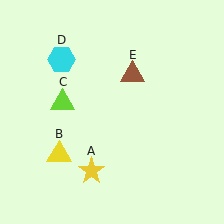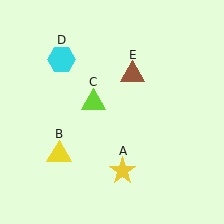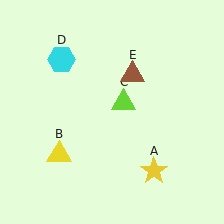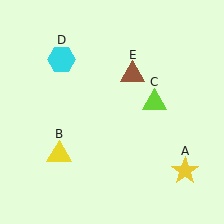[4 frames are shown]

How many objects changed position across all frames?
2 objects changed position: yellow star (object A), lime triangle (object C).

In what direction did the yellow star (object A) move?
The yellow star (object A) moved right.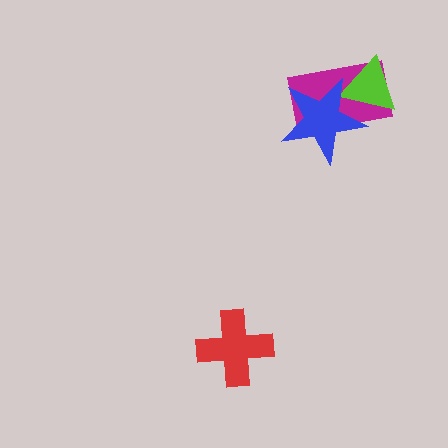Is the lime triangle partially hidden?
Yes, it is partially covered by another shape.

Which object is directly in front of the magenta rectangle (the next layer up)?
The lime triangle is directly in front of the magenta rectangle.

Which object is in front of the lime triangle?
The blue star is in front of the lime triangle.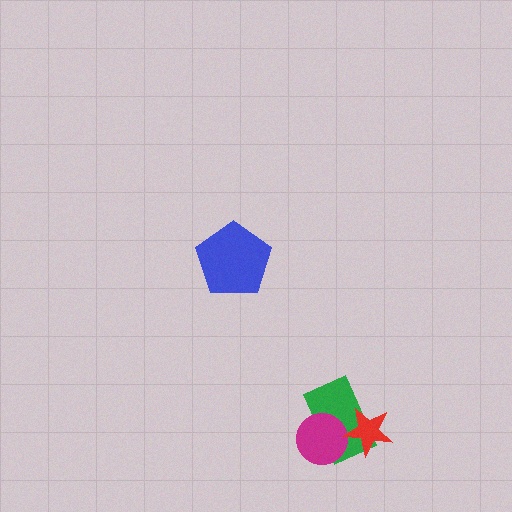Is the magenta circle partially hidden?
No, no other shape covers it.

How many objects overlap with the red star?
1 object overlaps with the red star.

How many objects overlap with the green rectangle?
2 objects overlap with the green rectangle.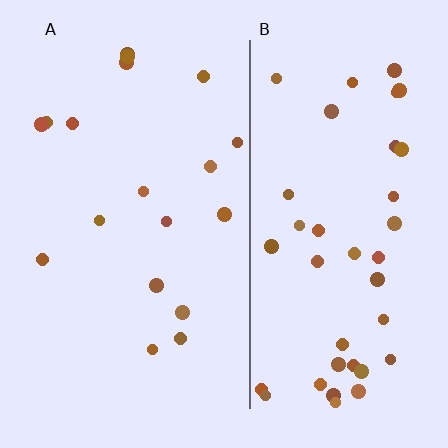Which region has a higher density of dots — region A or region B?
B (the right).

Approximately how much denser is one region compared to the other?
Approximately 2.2× — region B over region A.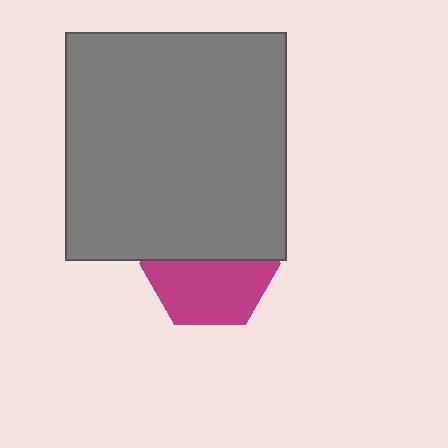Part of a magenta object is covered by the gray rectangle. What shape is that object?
It is a hexagon.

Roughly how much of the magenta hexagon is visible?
About half of it is visible (roughly 52%).